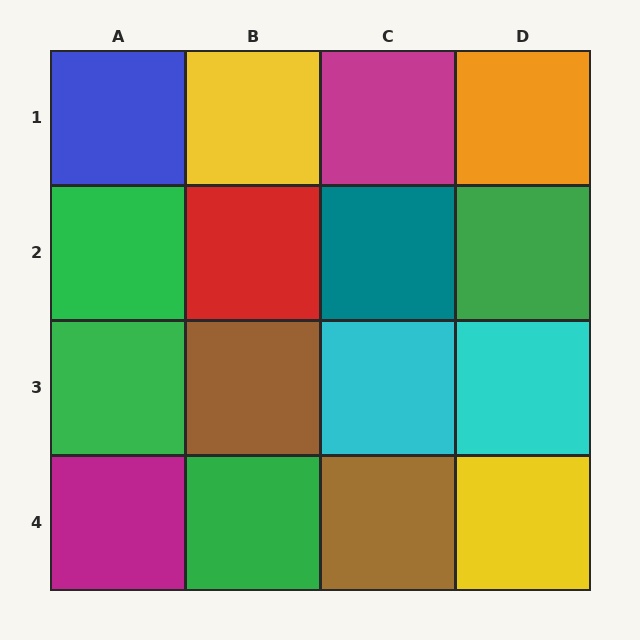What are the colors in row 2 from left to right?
Green, red, teal, green.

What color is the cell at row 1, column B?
Yellow.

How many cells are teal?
1 cell is teal.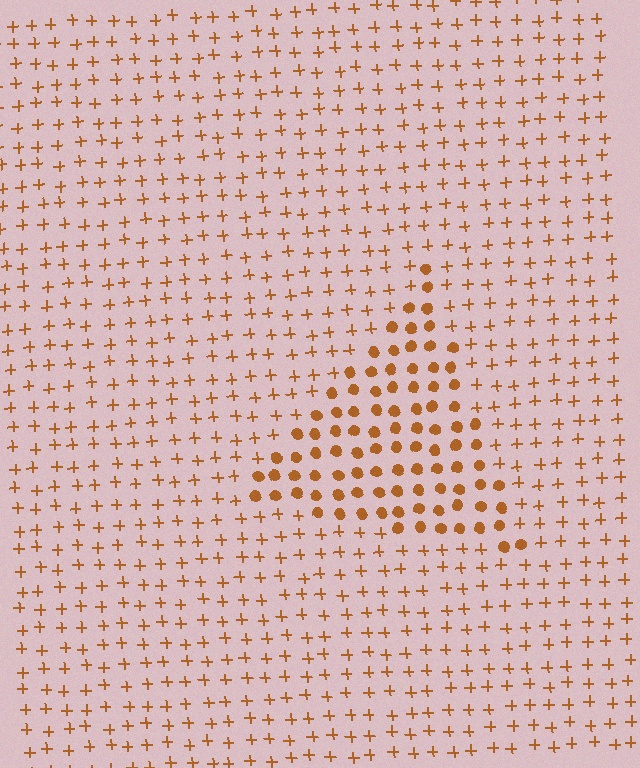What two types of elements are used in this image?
The image uses circles inside the triangle region and plus signs outside it.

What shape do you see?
I see a triangle.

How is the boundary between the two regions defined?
The boundary is defined by a change in element shape: circles inside vs. plus signs outside. All elements share the same color and spacing.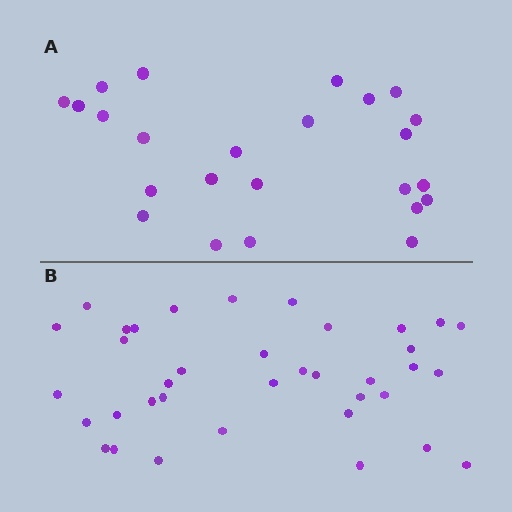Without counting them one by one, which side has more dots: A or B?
Region B (the bottom region) has more dots.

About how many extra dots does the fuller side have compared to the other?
Region B has approximately 15 more dots than region A.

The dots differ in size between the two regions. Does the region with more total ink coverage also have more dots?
No. Region A has more total ink coverage because its dots are larger, but region B actually contains more individual dots. Total area can be misleading — the number of items is what matters here.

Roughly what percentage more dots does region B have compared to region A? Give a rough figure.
About 55% more.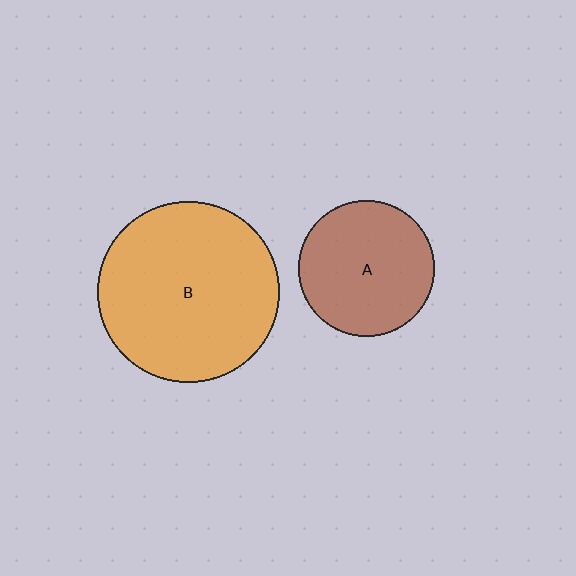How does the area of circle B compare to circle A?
Approximately 1.8 times.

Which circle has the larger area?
Circle B (orange).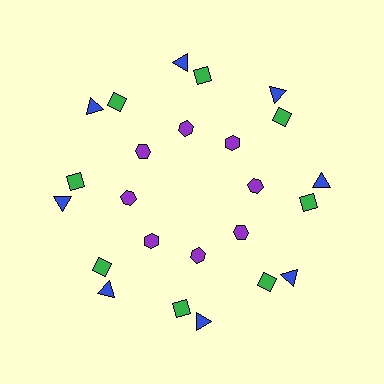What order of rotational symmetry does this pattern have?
This pattern has 8-fold rotational symmetry.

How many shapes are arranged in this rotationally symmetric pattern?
There are 24 shapes, arranged in 8 groups of 3.